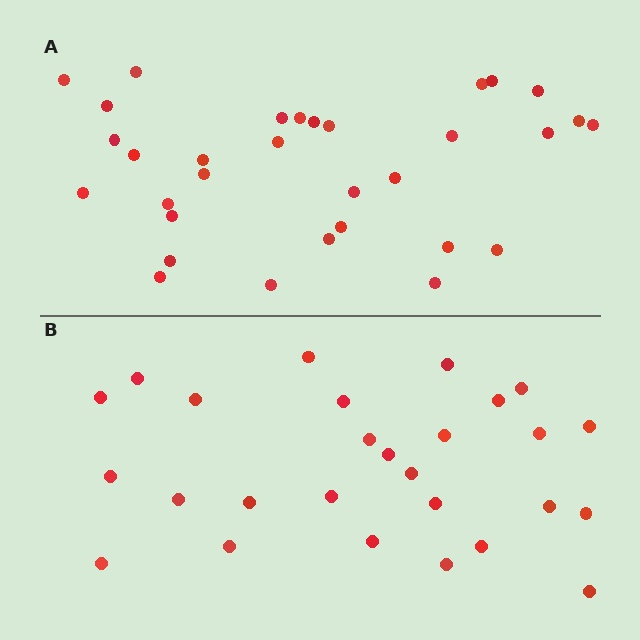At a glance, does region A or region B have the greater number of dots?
Region A (the top region) has more dots.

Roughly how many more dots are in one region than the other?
Region A has about 5 more dots than region B.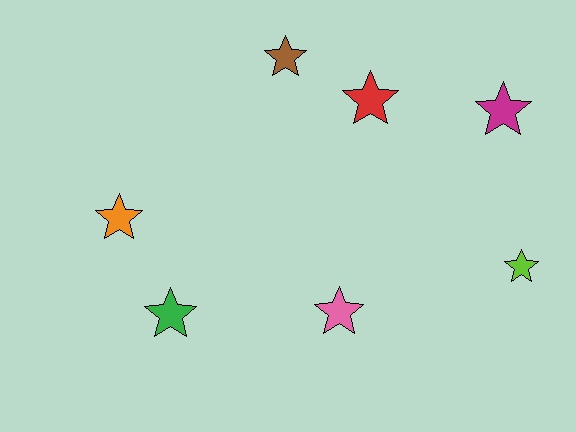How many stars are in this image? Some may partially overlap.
There are 7 stars.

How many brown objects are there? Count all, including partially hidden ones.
There is 1 brown object.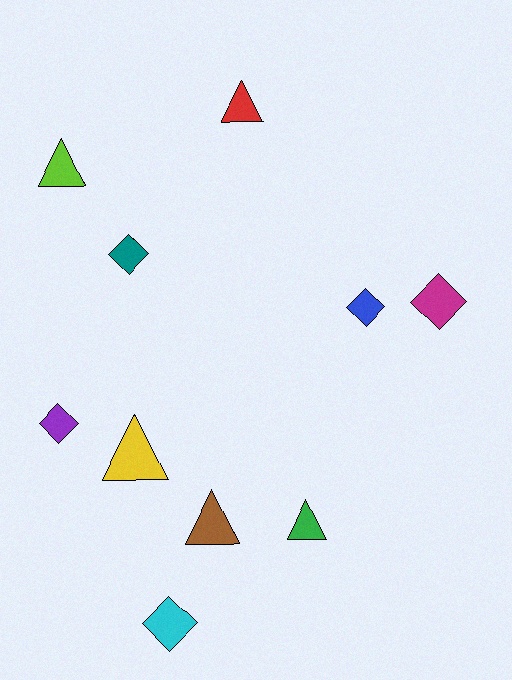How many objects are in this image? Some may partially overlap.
There are 10 objects.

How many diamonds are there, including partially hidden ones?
There are 5 diamonds.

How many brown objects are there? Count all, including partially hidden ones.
There is 1 brown object.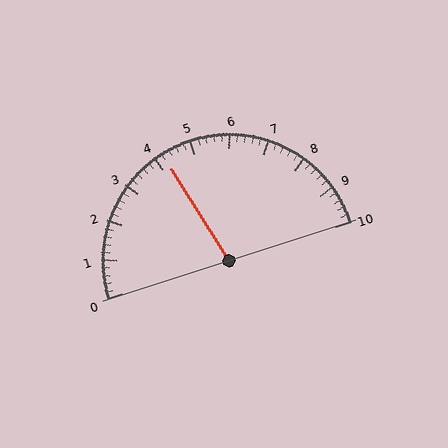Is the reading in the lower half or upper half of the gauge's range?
The reading is in the lower half of the range (0 to 10).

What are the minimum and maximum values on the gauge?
The gauge ranges from 0 to 10.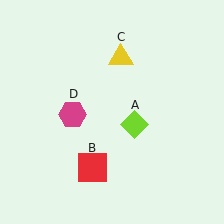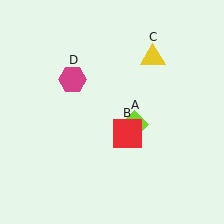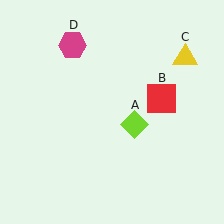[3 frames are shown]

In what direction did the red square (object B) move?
The red square (object B) moved up and to the right.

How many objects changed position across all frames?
3 objects changed position: red square (object B), yellow triangle (object C), magenta hexagon (object D).